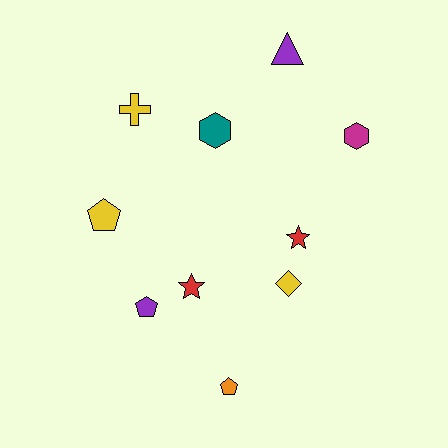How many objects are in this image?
There are 10 objects.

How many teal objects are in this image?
There is 1 teal object.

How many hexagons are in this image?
There are 2 hexagons.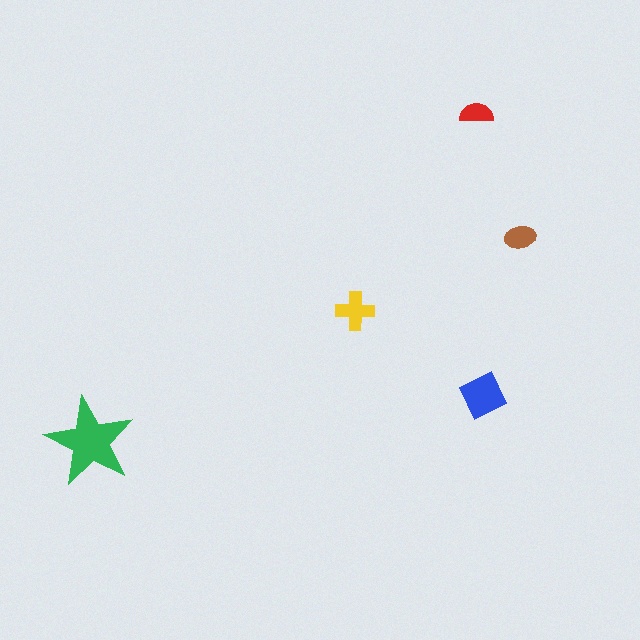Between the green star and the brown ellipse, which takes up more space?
The green star.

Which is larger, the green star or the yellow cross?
The green star.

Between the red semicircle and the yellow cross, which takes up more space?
The yellow cross.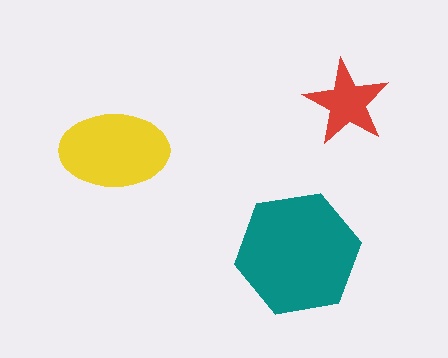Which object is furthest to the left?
The yellow ellipse is leftmost.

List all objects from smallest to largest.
The red star, the yellow ellipse, the teal hexagon.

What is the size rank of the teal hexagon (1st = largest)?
1st.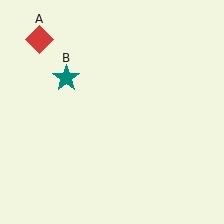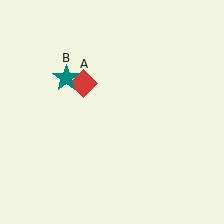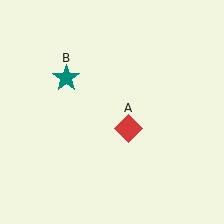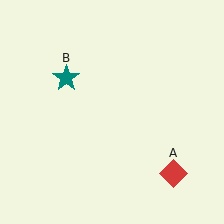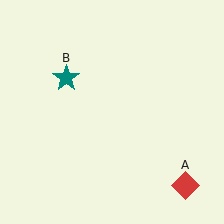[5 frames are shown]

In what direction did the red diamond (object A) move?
The red diamond (object A) moved down and to the right.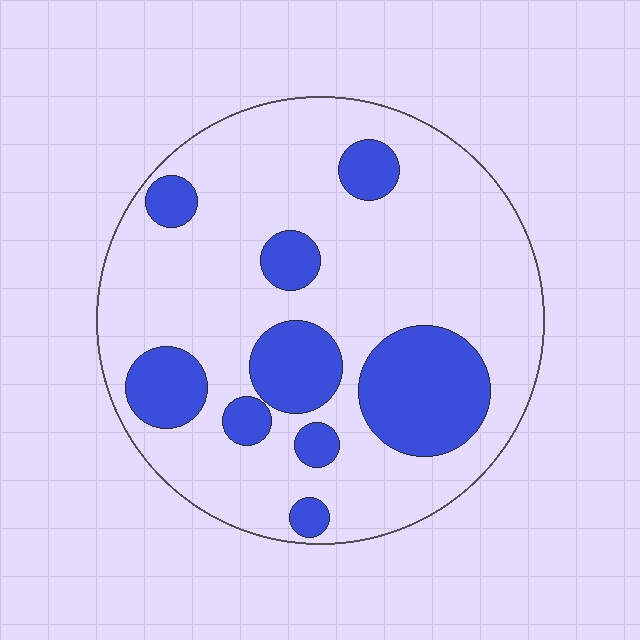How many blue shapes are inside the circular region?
9.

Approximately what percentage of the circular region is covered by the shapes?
Approximately 25%.